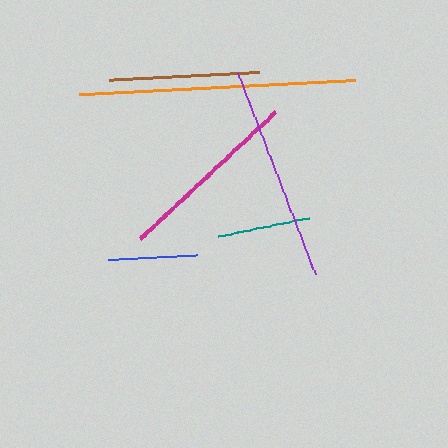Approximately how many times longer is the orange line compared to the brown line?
The orange line is approximately 1.8 times the length of the brown line.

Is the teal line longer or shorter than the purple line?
The purple line is longer than the teal line.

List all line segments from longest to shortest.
From longest to shortest: orange, purple, magenta, brown, teal, blue.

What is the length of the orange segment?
The orange segment is approximately 276 pixels long.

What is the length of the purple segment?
The purple segment is approximately 215 pixels long.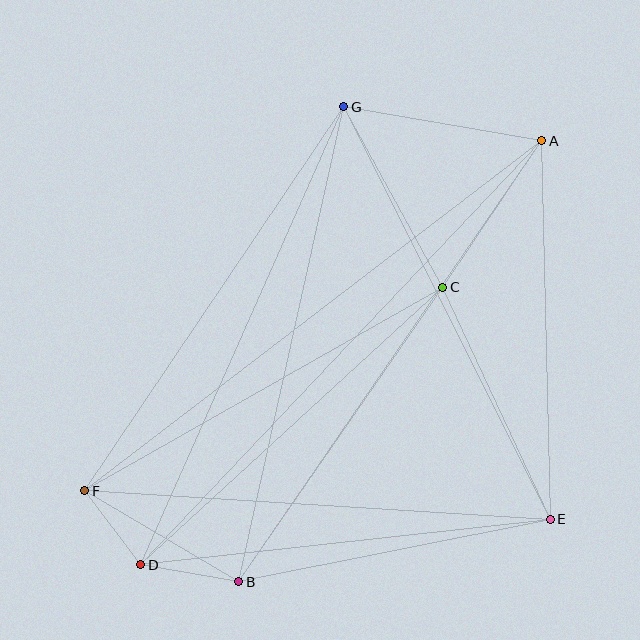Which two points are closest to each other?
Points D and F are closest to each other.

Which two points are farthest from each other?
Points A and D are farthest from each other.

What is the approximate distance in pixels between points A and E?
The distance between A and E is approximately 379 pixels.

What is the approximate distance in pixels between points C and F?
The distance between C and F is approximately 412 pixels.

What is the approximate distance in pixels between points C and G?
The distance between C and G is approximately 206 pixels.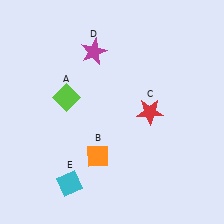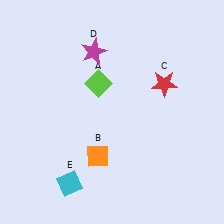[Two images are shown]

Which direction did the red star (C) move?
The red star (C) moved up.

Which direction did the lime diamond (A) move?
The lime diamond (A) moved right.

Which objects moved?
The objects that moved are: the lime diamond (A), the red star (C).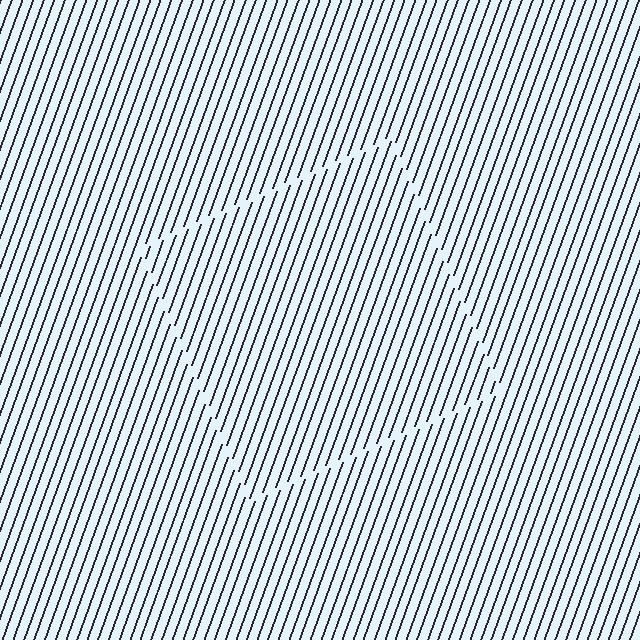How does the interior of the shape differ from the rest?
The interior of the shape contains the same grating, shifted by half a period — the contour is defined by the phase discontinuity where line-ends from the inner and outer gratings abut.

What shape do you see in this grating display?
An illusory square. The interior of the shape contains the same grating, shifted by half a period — the contour is defined by the phase discontinuity where line-ends from the inner and outer gratings abut.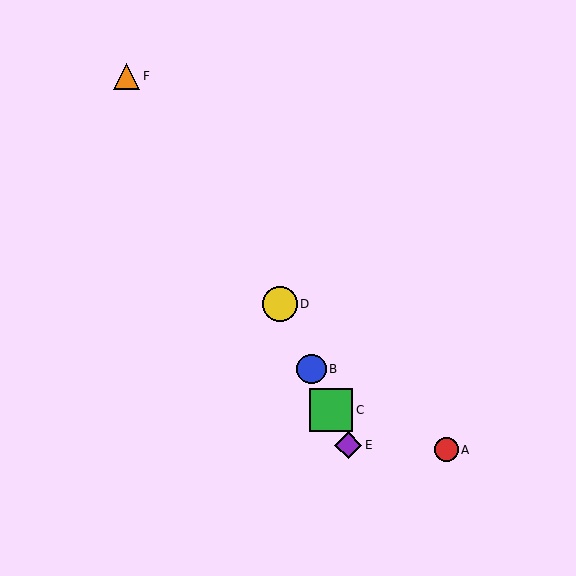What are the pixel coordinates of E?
Object E is at (348, 445).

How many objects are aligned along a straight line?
4 objects (B, C, D, E) are aligned along a straight line.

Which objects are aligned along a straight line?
Objects B, C, D, E are aligned along a straight line.